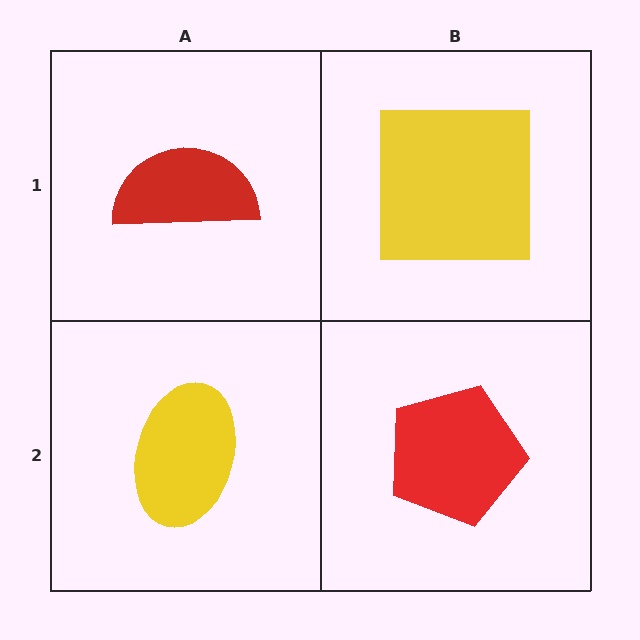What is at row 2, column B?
A red pentagon.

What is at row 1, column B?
A yellow square.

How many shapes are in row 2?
2 shapes.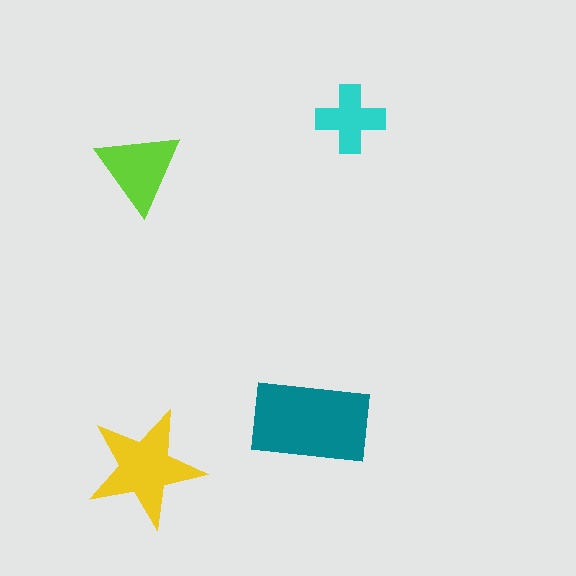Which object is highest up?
The cyan cross is topmost.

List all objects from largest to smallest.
The teal rectangle, the yellow star, the lime triangle, the cyan cross.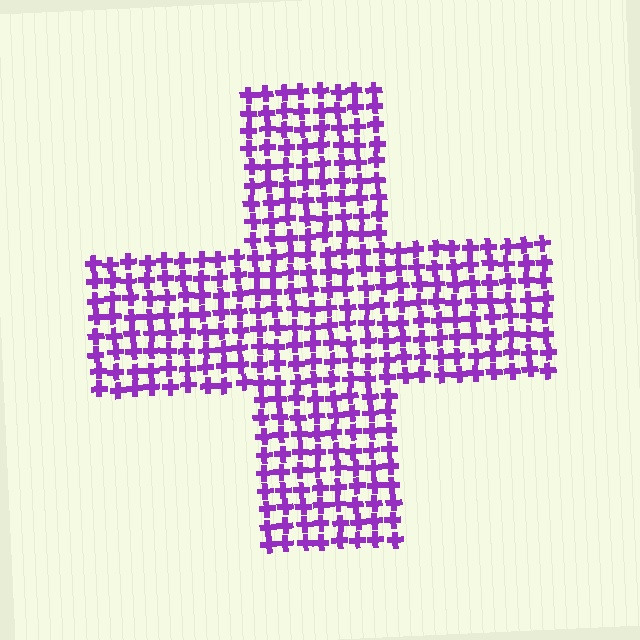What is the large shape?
The large shape is a cross.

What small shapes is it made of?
It is made of small crosses.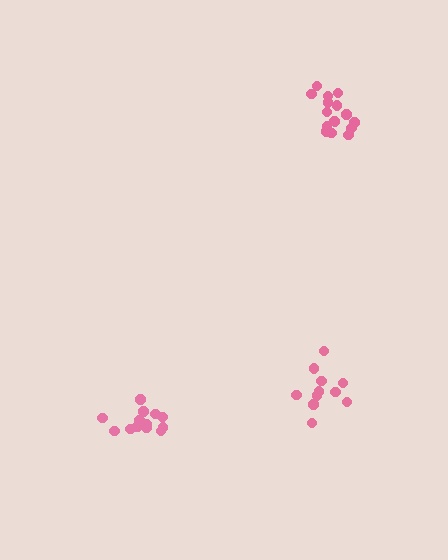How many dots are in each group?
Group 1: 13 dots, Group 2: 16 dots, Group 3: 11 dots (40 total).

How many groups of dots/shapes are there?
There are 3 groups.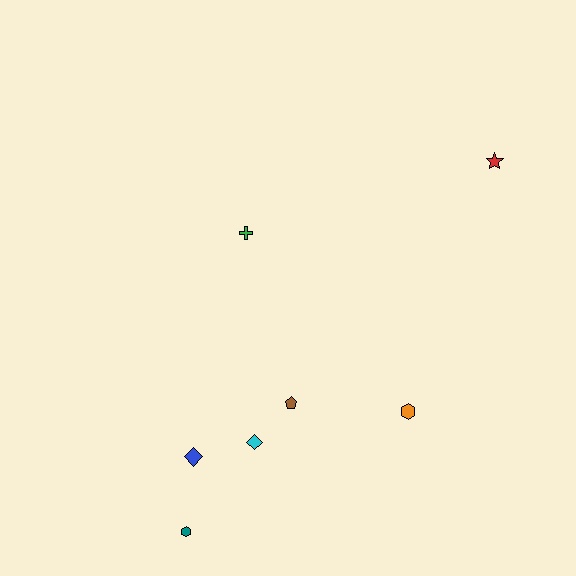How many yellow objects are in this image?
There are no yellow objects.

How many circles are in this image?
There are no circles.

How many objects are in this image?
There are 7 objects.